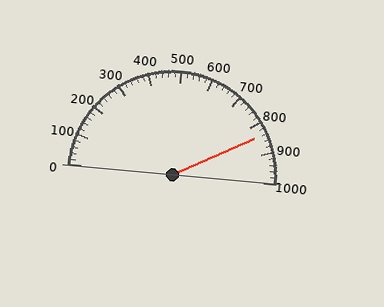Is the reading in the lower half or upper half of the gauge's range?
The reading is in the upper half of the range (0 to 1000).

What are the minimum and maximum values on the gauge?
The gauge ranges from 0 to 1000.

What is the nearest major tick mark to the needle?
The nearest major tick mark is 800.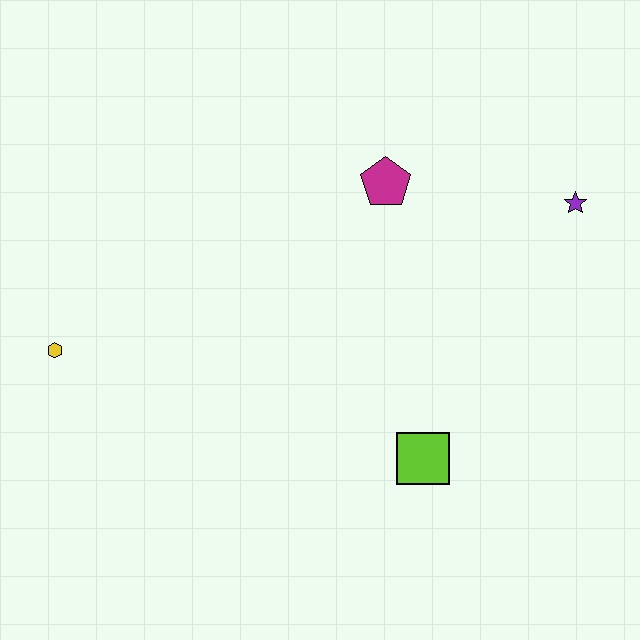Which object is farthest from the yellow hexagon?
The purple star is farthest from the yellow hexagon.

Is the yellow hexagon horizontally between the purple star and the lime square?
No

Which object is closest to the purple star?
The magenta pentagon is closest to the purple star.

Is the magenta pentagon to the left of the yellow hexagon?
No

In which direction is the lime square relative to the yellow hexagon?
The lime square is to the right of the yellow hexagon.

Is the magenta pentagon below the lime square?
No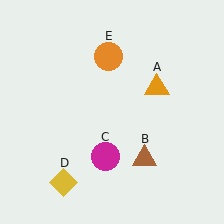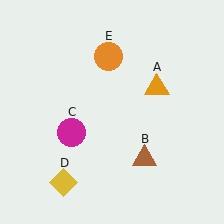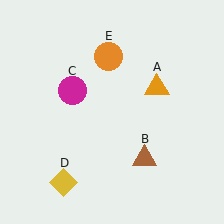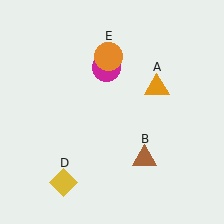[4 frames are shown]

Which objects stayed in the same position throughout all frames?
Orange triangle (object A) and brown triangle (object B) and yellow diamond (object D) and orange circle (object E) remained stationary.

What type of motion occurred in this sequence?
The magenta circle (object C) rotated clockwise around the center of the scene.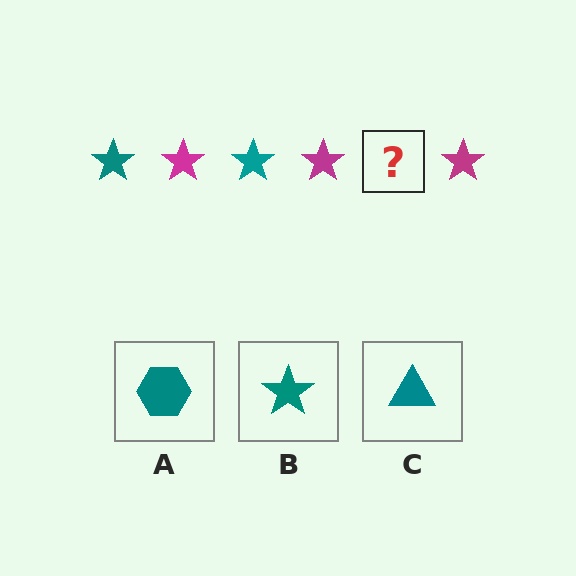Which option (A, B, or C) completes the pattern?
B.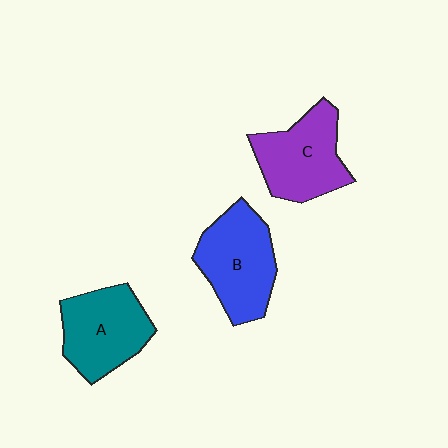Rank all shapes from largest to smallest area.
From largest to smallest: B (blue), A (teal), C (purple).